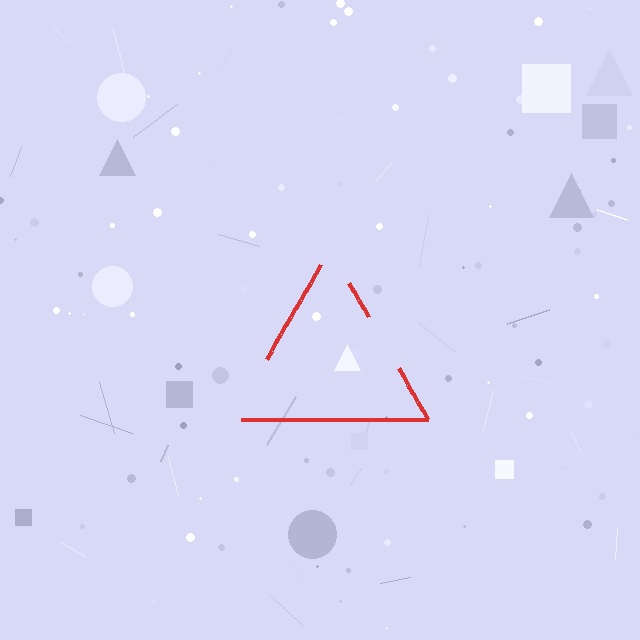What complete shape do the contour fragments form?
The contour fragments form a triangle.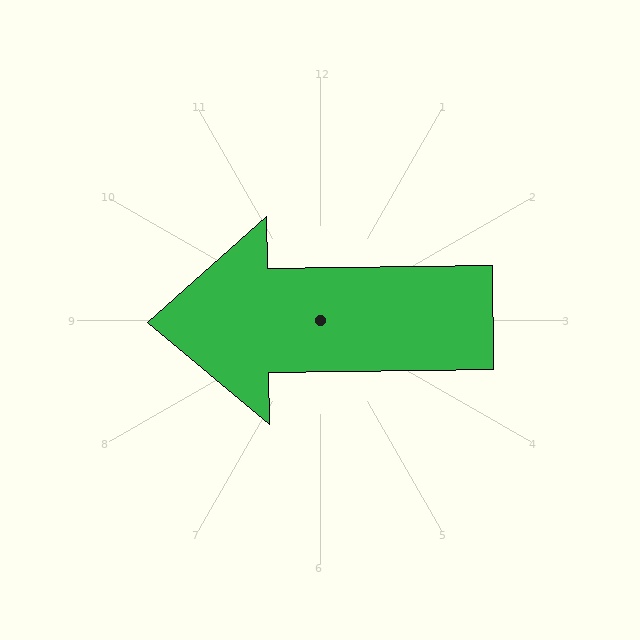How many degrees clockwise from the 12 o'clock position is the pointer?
Approximately 269 degrees.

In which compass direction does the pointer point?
West.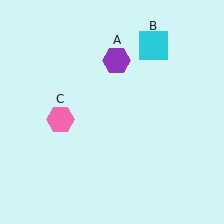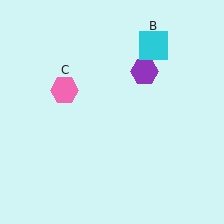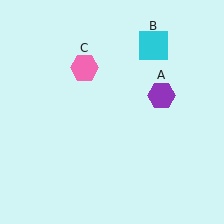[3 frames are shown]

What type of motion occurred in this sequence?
The purple hexagon (object A), pink hexagon (object C) rotated clockwise around the center of the scene.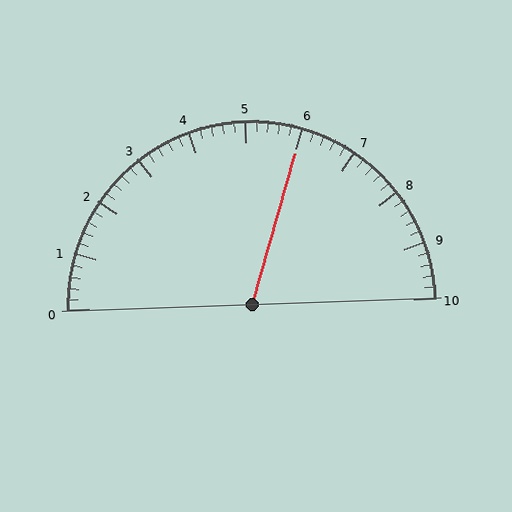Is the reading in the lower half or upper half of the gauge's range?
The reading is in the upper half of the range (0 to 10).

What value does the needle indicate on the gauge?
The needle indicates approximately 6.0.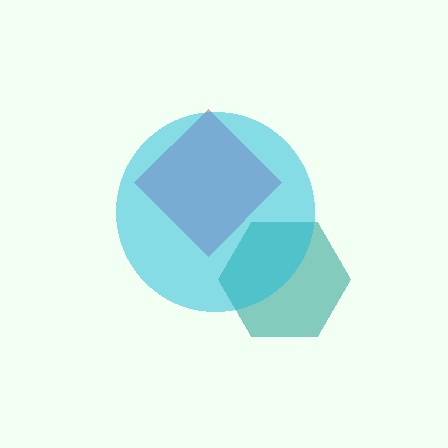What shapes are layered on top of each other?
The layered shapes are: a magenta diamond, a teal hexagon, a cyan circle.